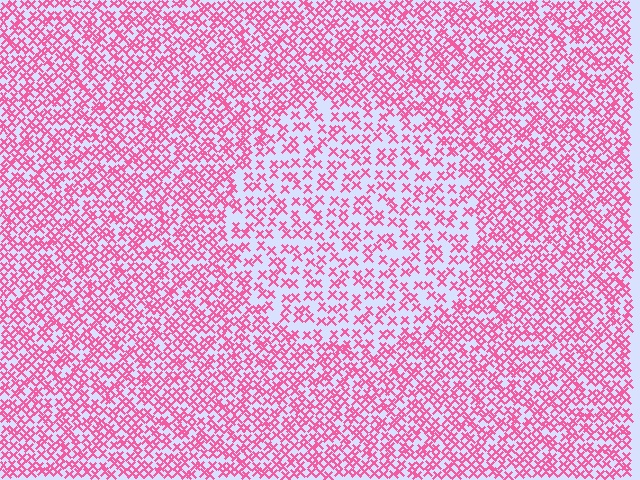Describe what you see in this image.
The image contains small pink elements arranged at two different densities. A circle-shaped region is visible where the elements are less densely packed than the surrounding area.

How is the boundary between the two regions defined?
The boundary is defined by a change in element density (approximately 1.8x ratio). All elements are the same color, size, and shape.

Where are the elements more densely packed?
The elements are more densely packed outside the circle boundary.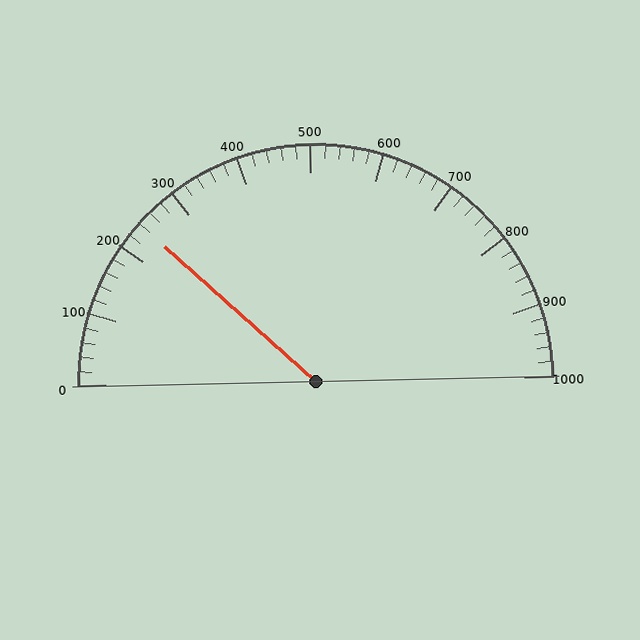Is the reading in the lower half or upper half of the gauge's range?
The reading is in the lower half of the range (0 to 1000).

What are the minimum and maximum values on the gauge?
The gauge ranges from 0 to 1000.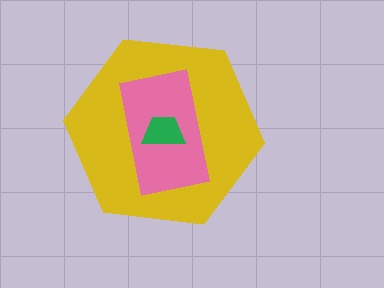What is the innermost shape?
The green trapezoid.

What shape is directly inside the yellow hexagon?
The pink rectangle.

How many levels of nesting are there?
3.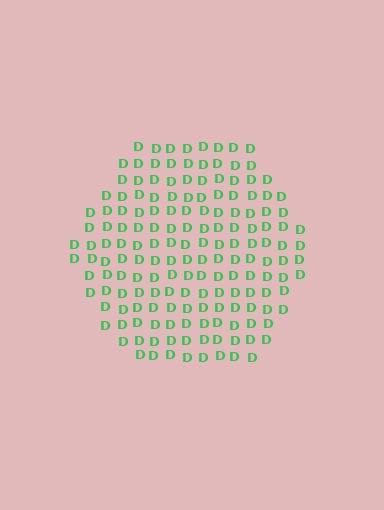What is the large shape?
The large shape is a hexagon.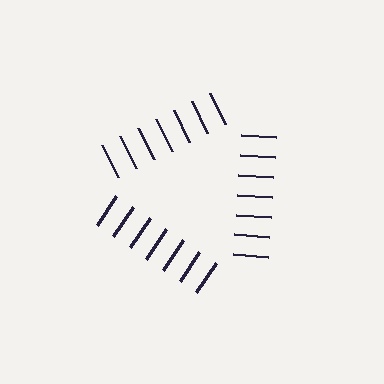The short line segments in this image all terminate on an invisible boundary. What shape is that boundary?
An illusory triangle — the line segments terminate on its edges but no continuous stroke is drawn.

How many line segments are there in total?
21 — 7 along each of the 3 edges.